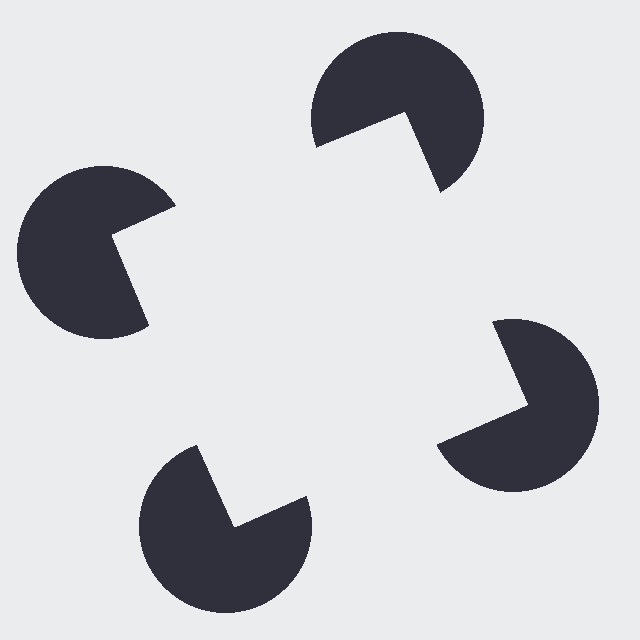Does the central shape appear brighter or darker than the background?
It typically appears slightly brighter than the background, even though no actual brightness change is drawn.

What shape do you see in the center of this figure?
An illusory square — its edges are inferred from the aligned wedge cuts in the pac-man discs, not physically drawn.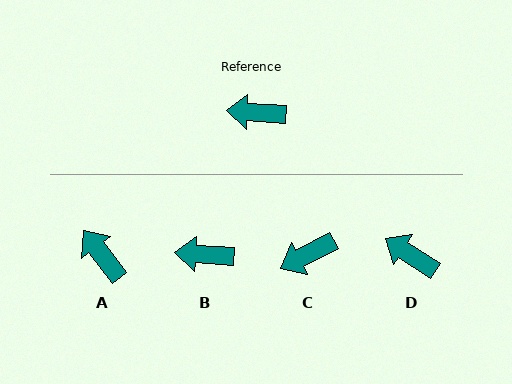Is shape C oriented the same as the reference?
No, it is off by about 30 degrees.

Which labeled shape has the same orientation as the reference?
B.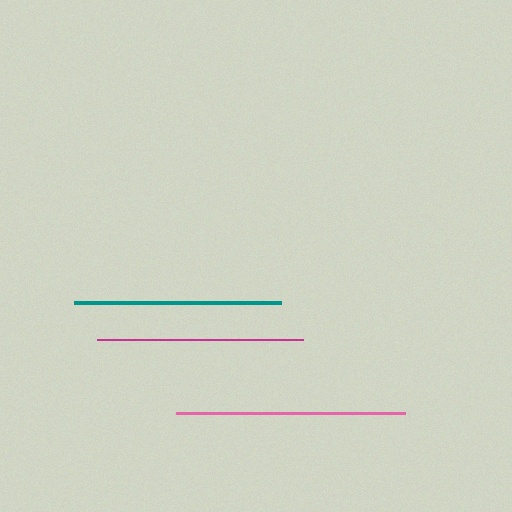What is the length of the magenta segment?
The magenta segment is approximately 207 pixels long.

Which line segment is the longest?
The pink line is the longest at approximately 229 pixels.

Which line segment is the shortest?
The magenta line is the shortest at approximately 207 pixels.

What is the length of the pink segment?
The pink segment is approximately 229 pixels long.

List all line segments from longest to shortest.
From longest to shortest: pink, teal, magenta.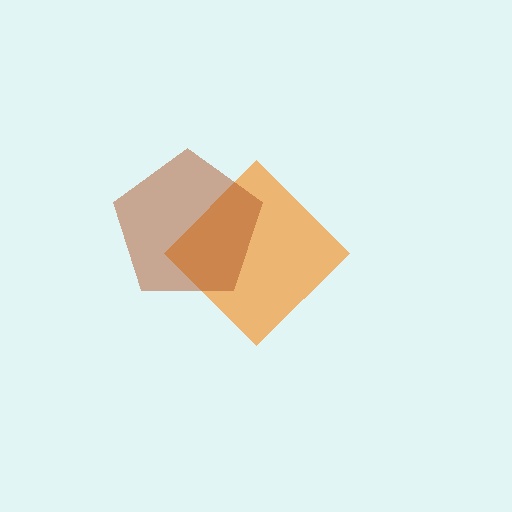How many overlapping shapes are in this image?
There are 2 overlapping shapes in the image.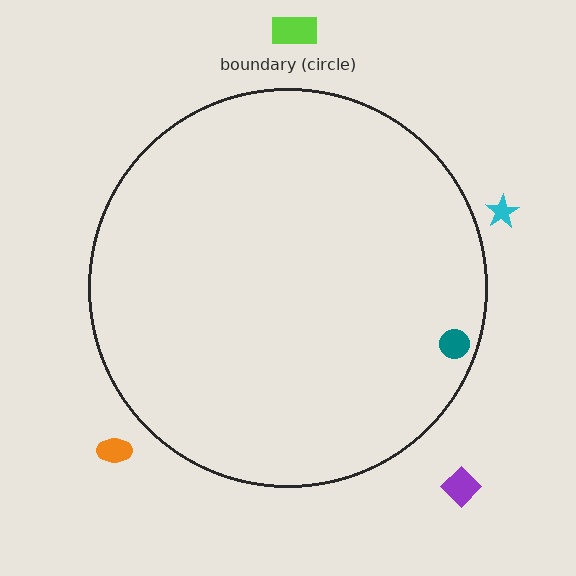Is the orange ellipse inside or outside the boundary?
Outside.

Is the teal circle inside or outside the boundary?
Inside.